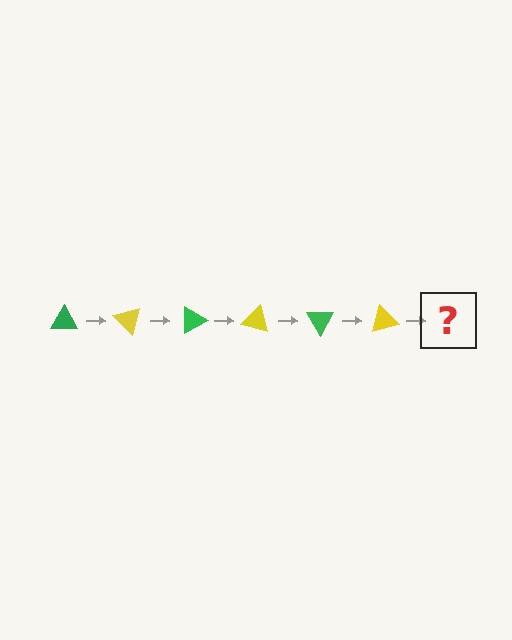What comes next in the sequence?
The next element should be a green triangle, rotated 270 degrees from the start.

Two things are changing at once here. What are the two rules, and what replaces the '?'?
The two rules are that it rotates 45 degrees each step and the color cycles through green and yellow. The '?' should be a green triangle, rotated 270 degrees from the start.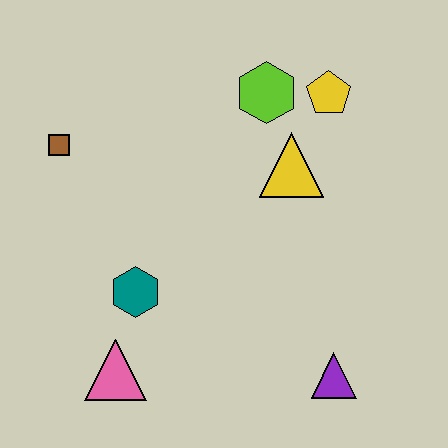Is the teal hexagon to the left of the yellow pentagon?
Yes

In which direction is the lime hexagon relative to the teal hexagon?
The lime hexagon is above the teal hexagon.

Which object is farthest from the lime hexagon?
The pink triangle is farthest from the lime hexagon.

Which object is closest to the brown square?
The teal hexagon is closest to the brown square.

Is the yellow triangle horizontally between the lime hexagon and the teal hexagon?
No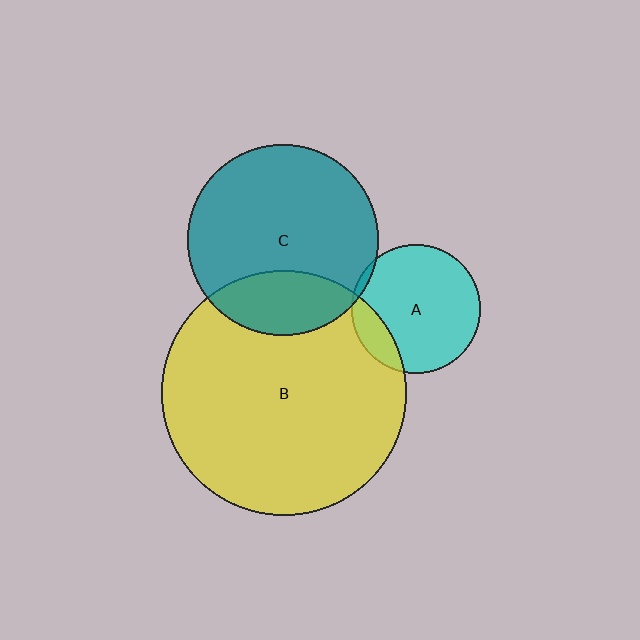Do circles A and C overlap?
Yes.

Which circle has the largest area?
Circle B (yellow).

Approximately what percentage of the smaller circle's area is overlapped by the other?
Approximately 5%.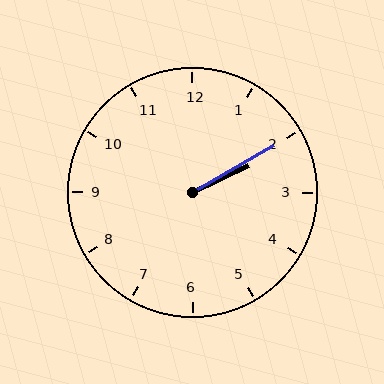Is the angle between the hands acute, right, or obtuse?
It is acute.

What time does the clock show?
2:10.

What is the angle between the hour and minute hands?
Approximately 5 degrees.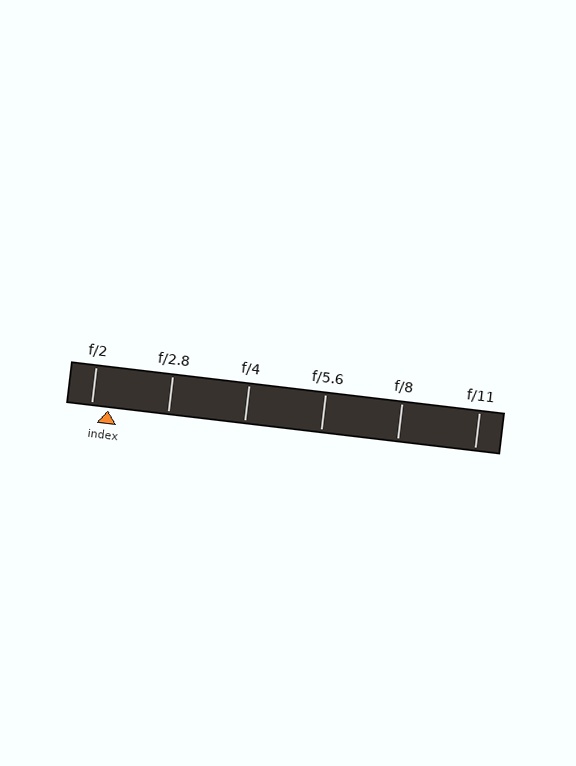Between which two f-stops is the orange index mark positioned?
The index mark is between f/2 and f/2.8.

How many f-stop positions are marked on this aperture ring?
There are 6 f-stop positions marked.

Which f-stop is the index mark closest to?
The index mark is closest to f/2.